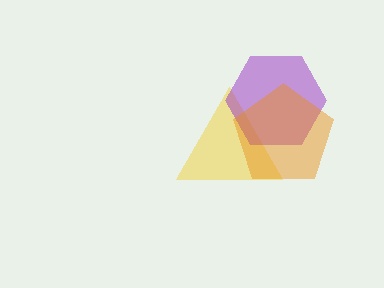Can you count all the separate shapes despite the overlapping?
Yes, there are 3 separate shapes.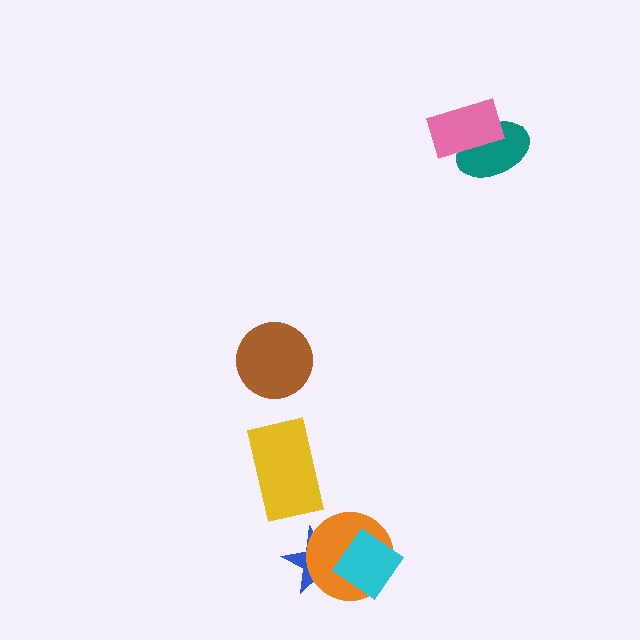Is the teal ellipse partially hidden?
Yes, it is partially covered by another shape.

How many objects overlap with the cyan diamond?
2 objects overlap with the cyan diamond.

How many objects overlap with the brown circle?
0 objects overlap with the brown circle.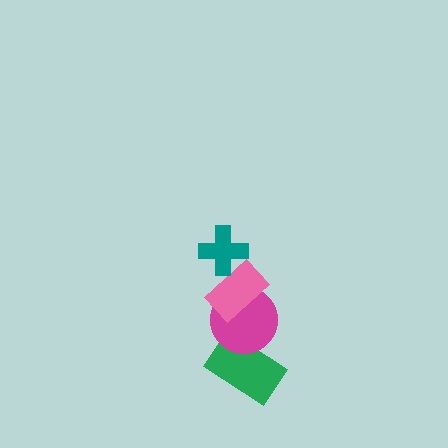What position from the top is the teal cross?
The teal cross is 1st from the top.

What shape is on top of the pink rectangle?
The teal cross is on top of the pink rectangle.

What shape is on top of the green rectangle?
The magenta circle is on top of the green rectangle.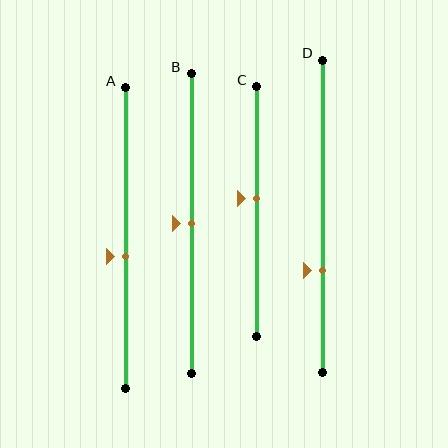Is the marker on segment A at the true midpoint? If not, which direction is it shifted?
No, the marker on segment A is shifted downward by about 6% of the segment length.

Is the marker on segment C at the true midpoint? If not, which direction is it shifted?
No, the marker on segment C is shifted upward by about 5% of the segment length.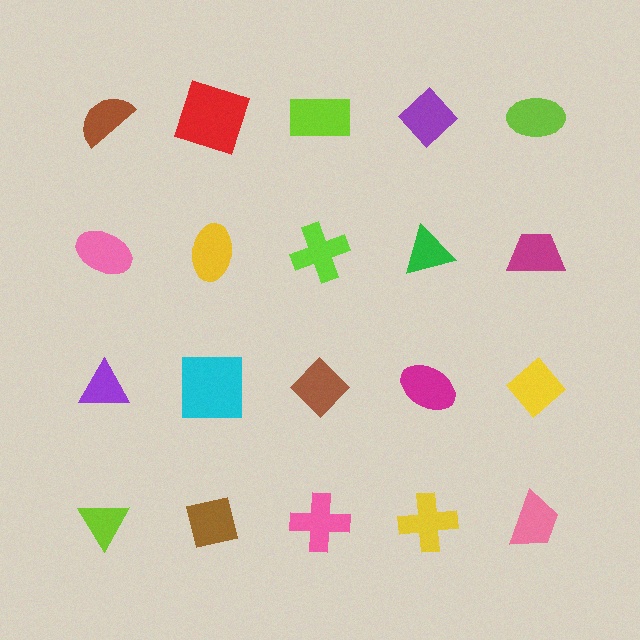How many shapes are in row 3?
5 shapes.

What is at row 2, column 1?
A pink ellipse.